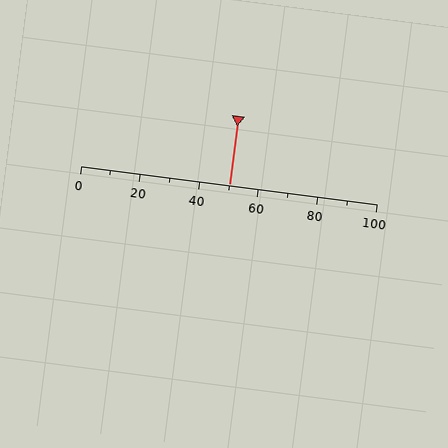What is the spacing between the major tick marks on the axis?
The major ticks are spaced 20 apart.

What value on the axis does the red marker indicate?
The marker indicates approximately 50.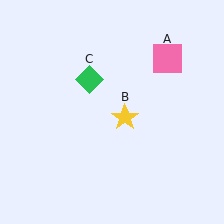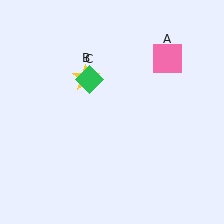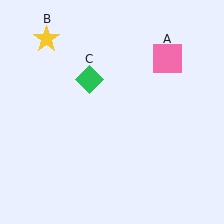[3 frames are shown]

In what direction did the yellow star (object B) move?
The yellow star (object B) moved up and to the left.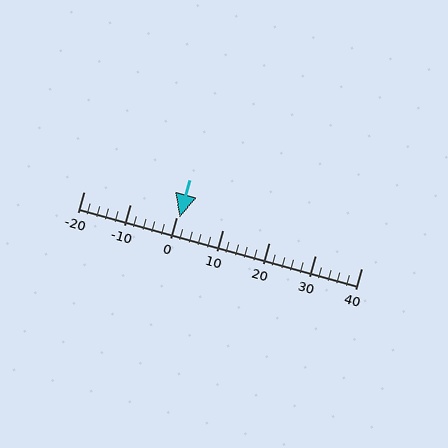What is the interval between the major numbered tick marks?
The major tick marks are spaced 10 units apart.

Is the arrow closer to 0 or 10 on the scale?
The arrow is closer to 0.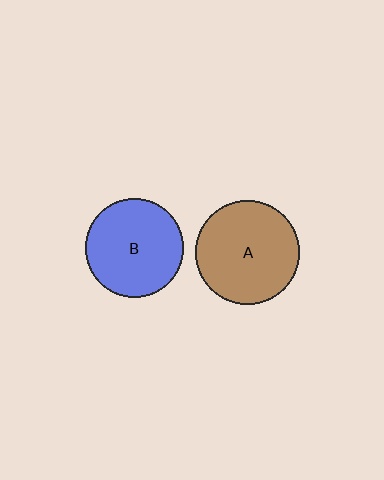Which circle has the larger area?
Circle A (brown).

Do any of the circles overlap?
No, none of the circles overlap.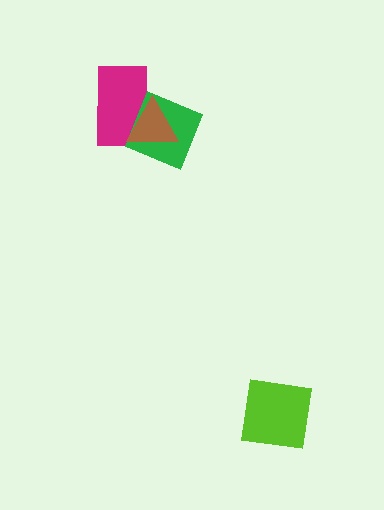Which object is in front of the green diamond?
The brown triangle is in front of the green diamond.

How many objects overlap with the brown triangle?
2 objects overlap with the brown triangle.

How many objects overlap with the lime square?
0 objects overlap with the lime square.